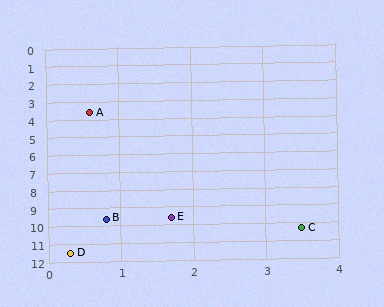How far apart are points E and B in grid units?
Points E and B are about 0.9 grid units apart.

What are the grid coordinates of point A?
Point A is at approximately (0.6, 3.6).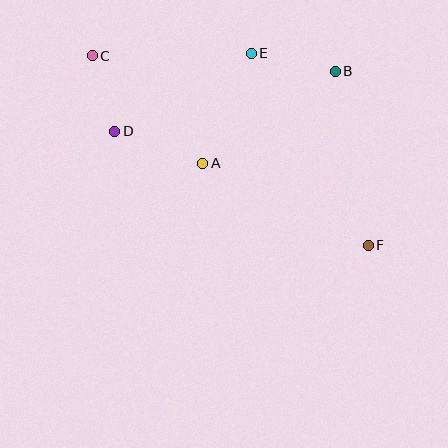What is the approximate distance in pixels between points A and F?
The distance between A and F is approximately 185 pixels.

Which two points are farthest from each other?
Points C and F are farthest from each other.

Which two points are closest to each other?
Points C and D are closest to each other.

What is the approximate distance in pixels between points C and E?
The distance between C and E is approximately 159 pixels.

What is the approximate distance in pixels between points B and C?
The distance between B and C is approximately 243 pixels.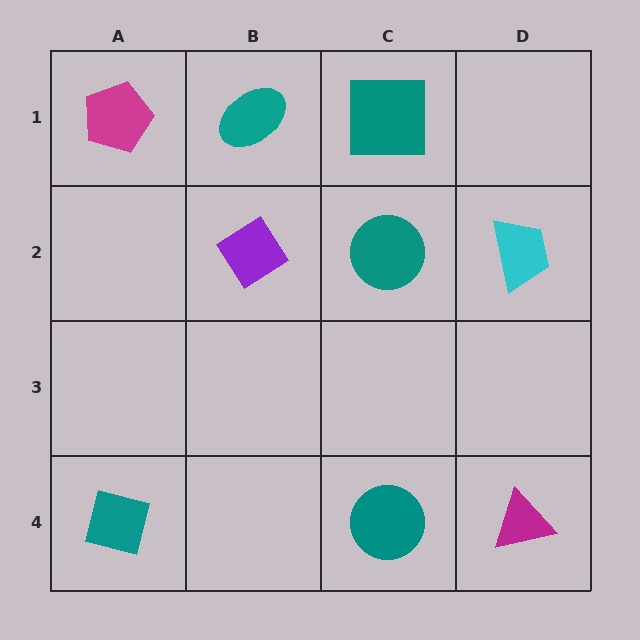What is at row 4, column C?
A teal circle.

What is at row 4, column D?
A magenta triangle.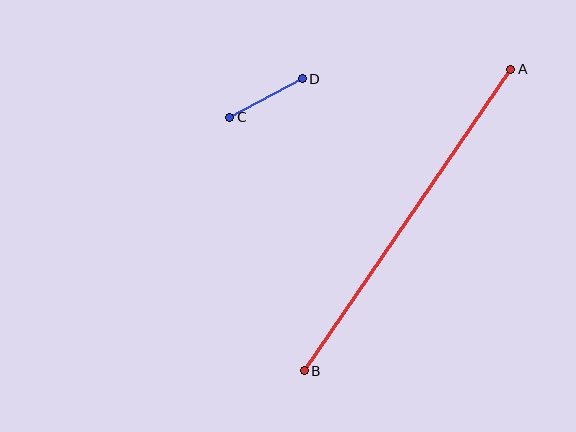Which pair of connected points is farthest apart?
Points A and B are farthest apart.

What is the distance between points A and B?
The distance is approximately 366 pixels.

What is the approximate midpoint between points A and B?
The midpoint is at approximately (407, 220) pixels.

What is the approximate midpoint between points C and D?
The midpoint is at approximately (266, 98) pixels.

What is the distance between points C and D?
The distance is approximately 82 pixels.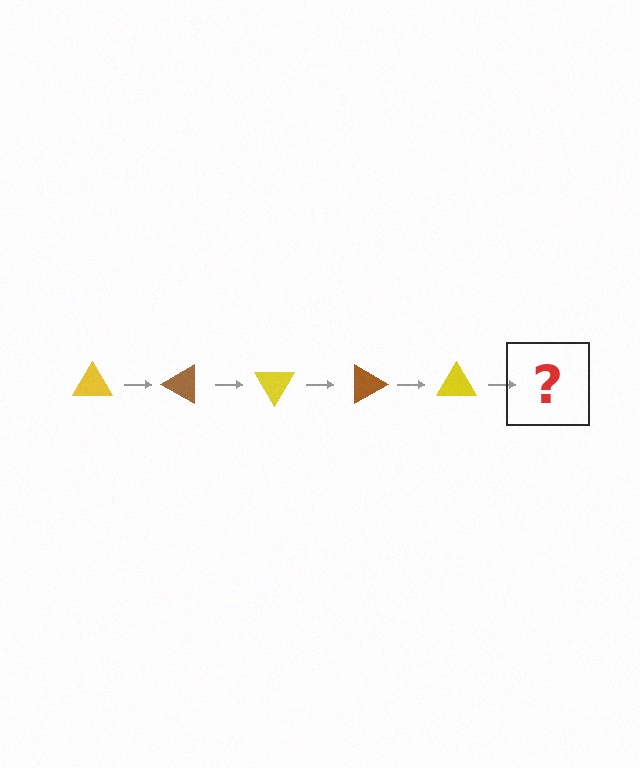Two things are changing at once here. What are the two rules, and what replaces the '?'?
The two rules are that it rotates 30 degrees each step and the color cycles through yellow and brown. The '?' should be a brown triangle, rotated 150 degrees from the start.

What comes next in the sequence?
The next element should be a brown triangle, rotated 150 degrees from the start.